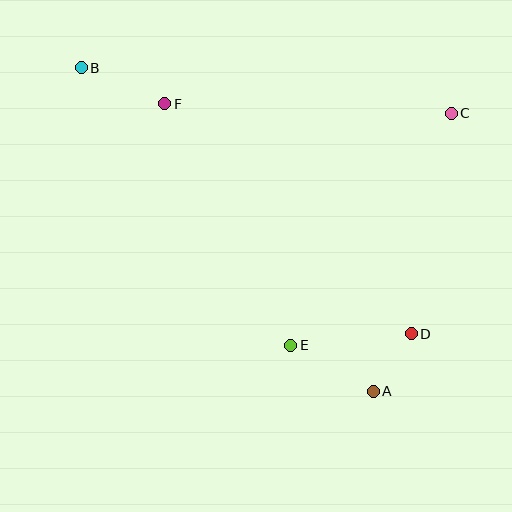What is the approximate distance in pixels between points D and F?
The distance between D and F is approximately 337 pixels.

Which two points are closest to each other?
Points A and D are closest to each other.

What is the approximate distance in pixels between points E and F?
The distance between E and F is approximately 273 pixels.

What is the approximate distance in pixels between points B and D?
The distance between B and D is approximately 424 pixels.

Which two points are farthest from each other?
Points A and B are farthest from each other.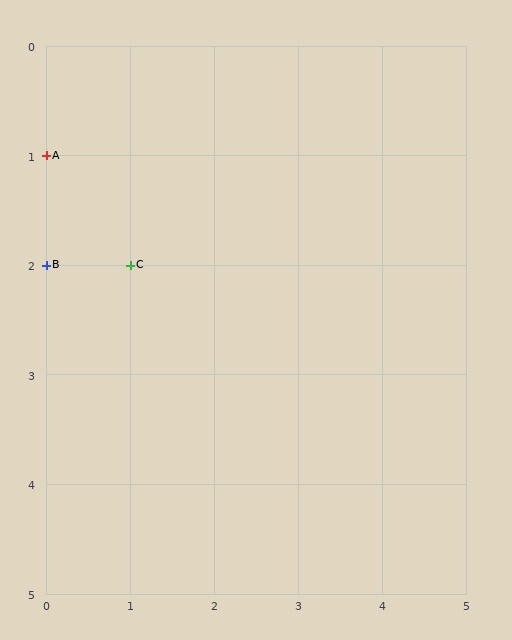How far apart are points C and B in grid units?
Points C and B are 1 column apart.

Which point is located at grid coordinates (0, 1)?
Point A is at (0, 1).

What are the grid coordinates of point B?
Point B is at grid coordinates (0, 2).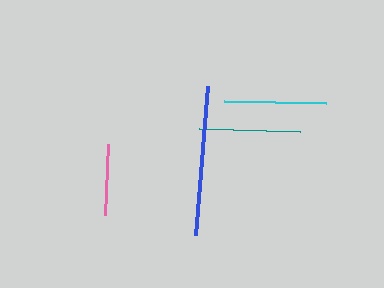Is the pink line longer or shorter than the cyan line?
The cyan line is longer than the pink line.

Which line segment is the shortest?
The pink line is the shortest at approximately 72 pixels.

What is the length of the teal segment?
The teal segment is approximately 101 pixels long.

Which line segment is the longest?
The blue line is the longest at approximately 150 pixels.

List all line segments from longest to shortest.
From longest to shortest: blue, cyan, teal, pink.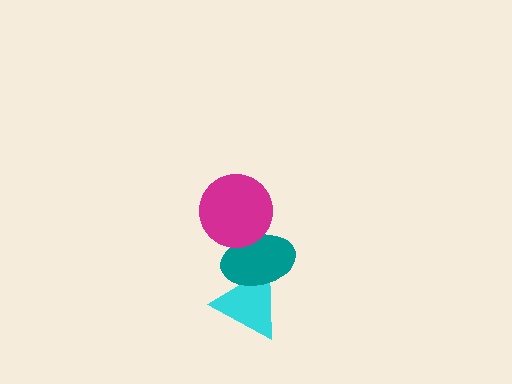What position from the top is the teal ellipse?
The teal ellipse is 2nd from the top.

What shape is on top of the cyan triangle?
The teal ellipse is on top of the cyan triangle.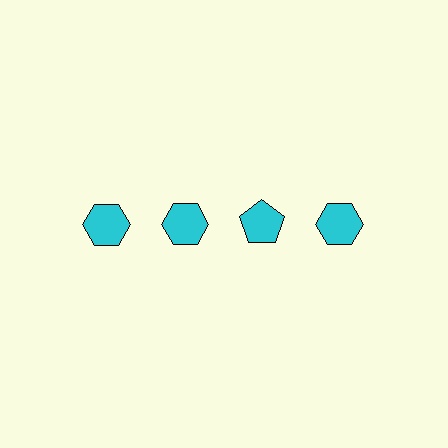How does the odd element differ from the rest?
It has a different shape: pentagon instead of hexagon.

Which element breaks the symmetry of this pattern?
The cyan pentagon in the top row, center column breaks the symmetry. All other shapes are cyan hexagons.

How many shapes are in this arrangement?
There are 4 shapes arranged in a grid pattern.